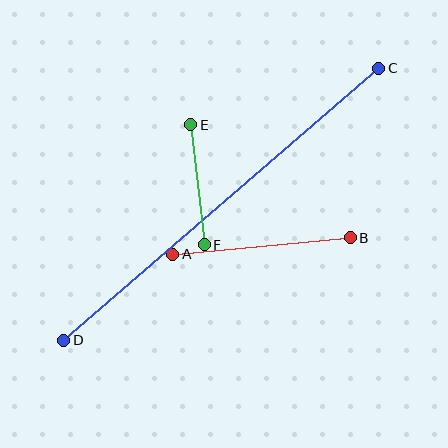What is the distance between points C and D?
The distance is approximately 416 pixels.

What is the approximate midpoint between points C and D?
The midpoint is at approximately (221, 204) pixels.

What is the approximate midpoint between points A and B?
The midpoint is at approximately (261, 246) pixels.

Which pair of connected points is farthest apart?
Points C and D are farthest apart.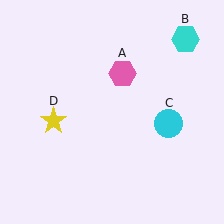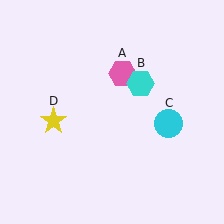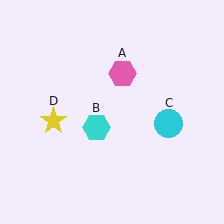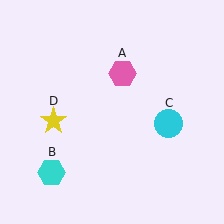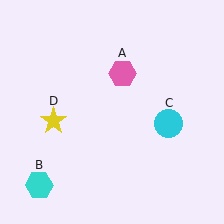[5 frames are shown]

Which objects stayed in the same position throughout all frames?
Pink hexagon (object A) and cyan circle (object C) and yellow star (object D) remained stationary.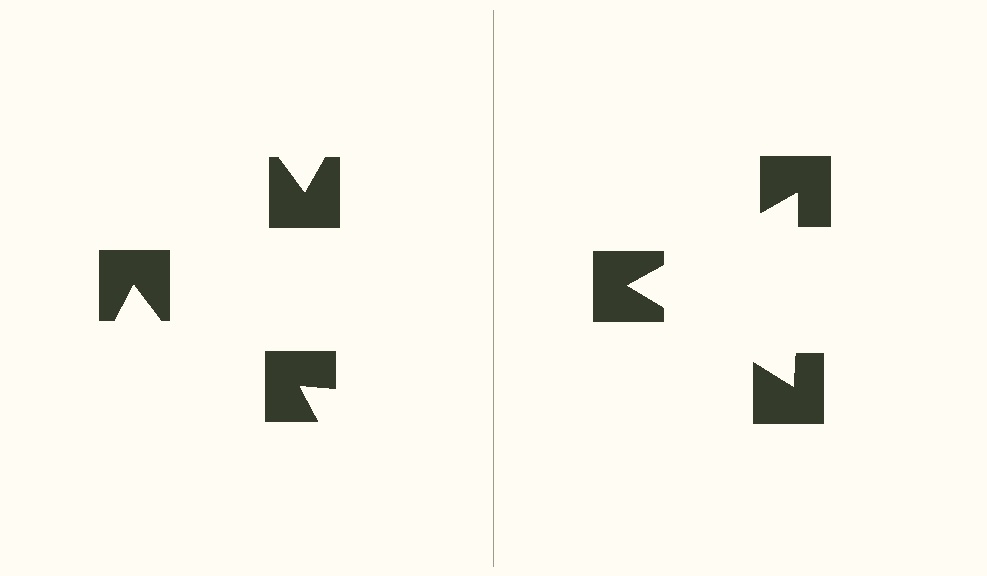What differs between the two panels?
The notched squares are positioned identically on both sides; only the wedge orientations differ. On the right they align to a triangle; on the left they are misaligned.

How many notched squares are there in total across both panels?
6 — 3 on each side.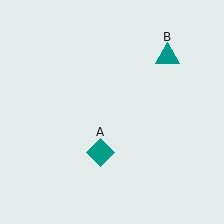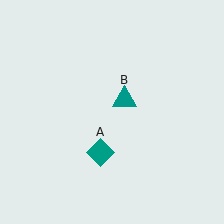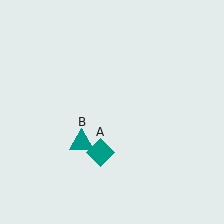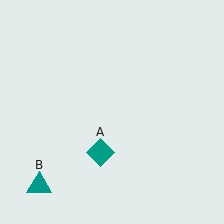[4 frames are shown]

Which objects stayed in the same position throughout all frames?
Teal diamond (object A) remained stationary.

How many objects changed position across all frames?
1 object changed position: teal triangle (object B).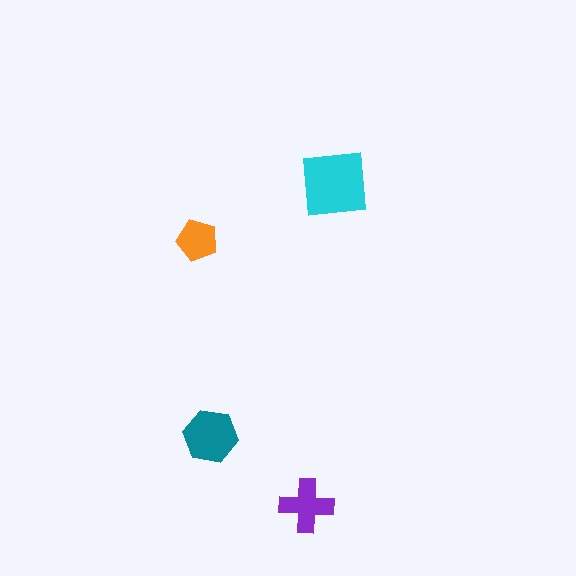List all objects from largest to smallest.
The cyan square, the teal hexagon, the purple cross, the orange pentagon.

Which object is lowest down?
The purple cross is bottommost.